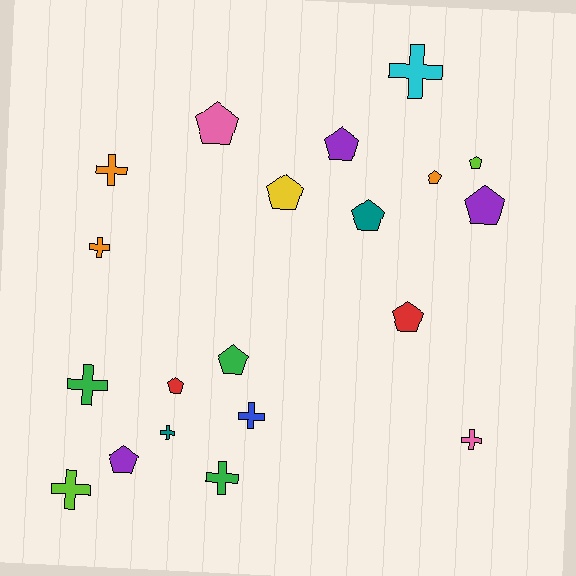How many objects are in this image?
There are 20 objects.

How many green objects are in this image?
There are 3 green objects.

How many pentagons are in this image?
There are 11 pentagons.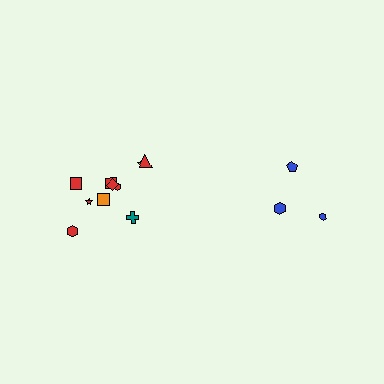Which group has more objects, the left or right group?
The left group.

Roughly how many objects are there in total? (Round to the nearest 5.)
Roughly 15 objects in total.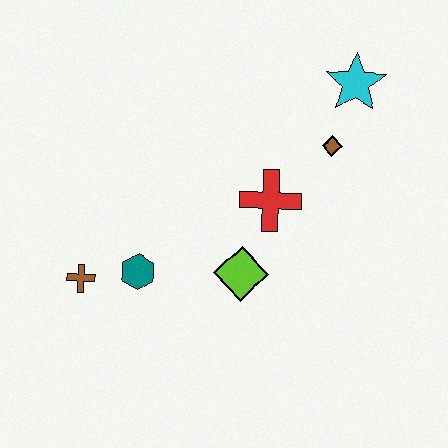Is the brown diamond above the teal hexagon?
Yes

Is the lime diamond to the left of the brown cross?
No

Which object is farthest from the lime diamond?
The cyan star is farthest from the lime diamond.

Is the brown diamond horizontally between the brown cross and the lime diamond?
No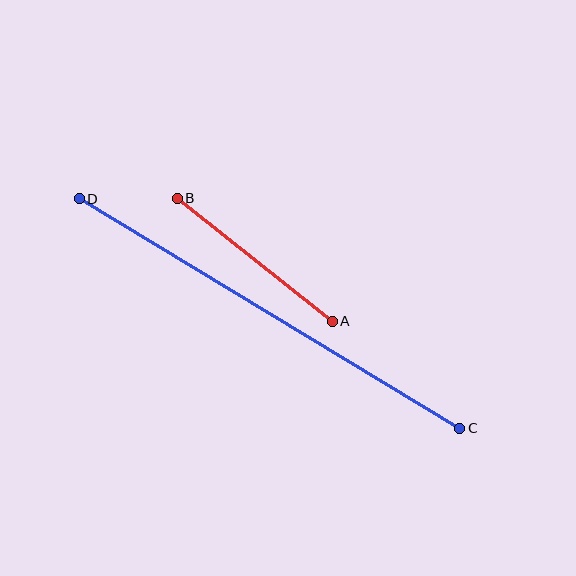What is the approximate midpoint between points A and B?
The midpoint is at approximately (255, 260) pixels.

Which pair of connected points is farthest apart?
Points C and D are farthest apart.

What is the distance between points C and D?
The distance is approximately 444 pixels.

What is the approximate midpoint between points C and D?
The midpoint is at approximately (270, 314) pixels.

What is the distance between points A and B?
The distance is approximately 198 pixels.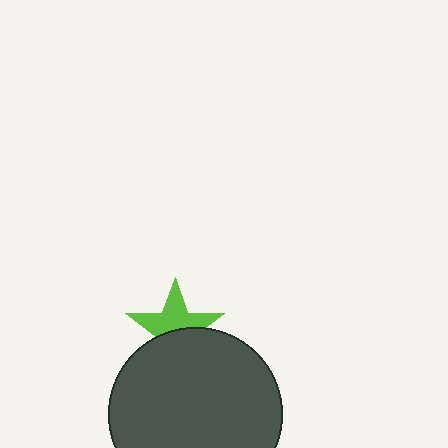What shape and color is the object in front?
The object in front is a dark gray circle.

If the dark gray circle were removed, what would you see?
You would see the complete lime star.